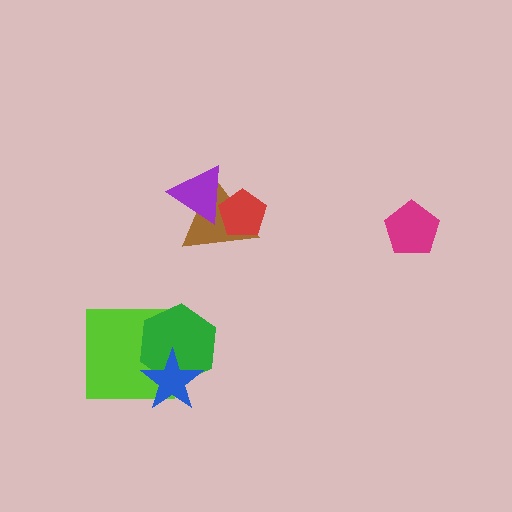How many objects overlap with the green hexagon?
2 objects overlap with the green hexagon.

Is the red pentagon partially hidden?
Yes, it is partially covered by another shape.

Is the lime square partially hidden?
Yes, it is partially covered by another shape.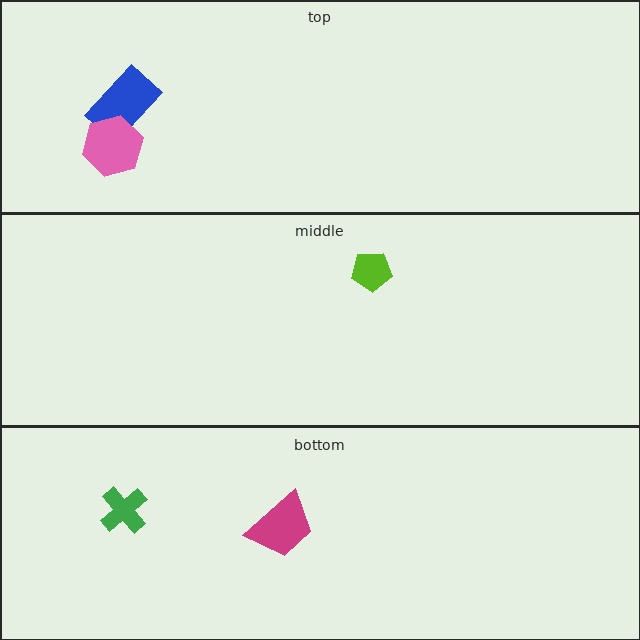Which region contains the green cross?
The bottom region.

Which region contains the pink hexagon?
The top region.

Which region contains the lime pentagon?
The middle region.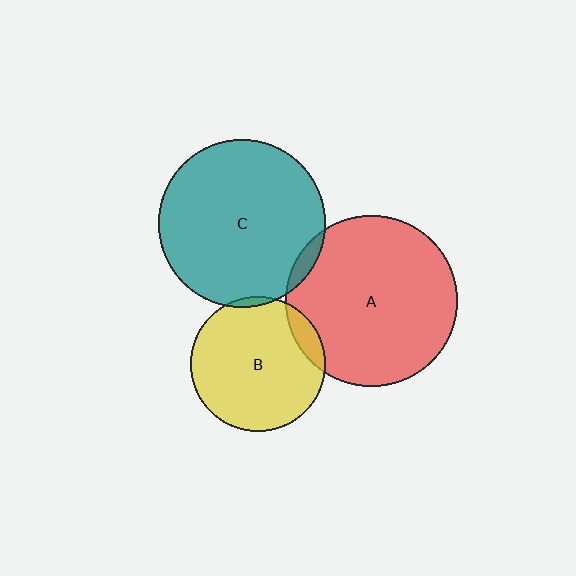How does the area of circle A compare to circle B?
Approximately 1.6 times.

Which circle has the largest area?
Circle A (red).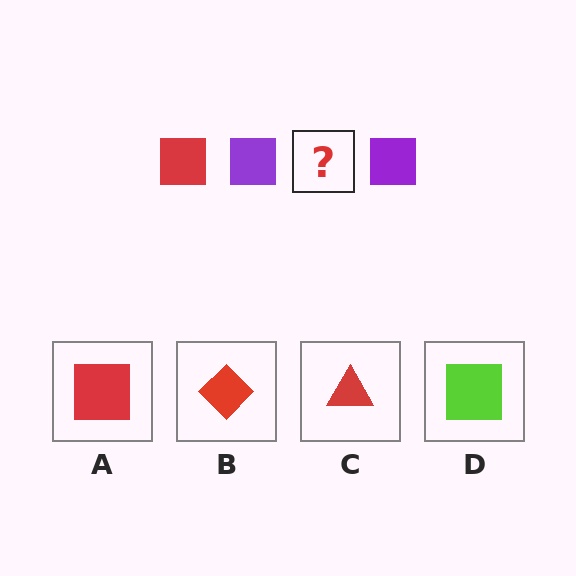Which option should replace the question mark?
Option A.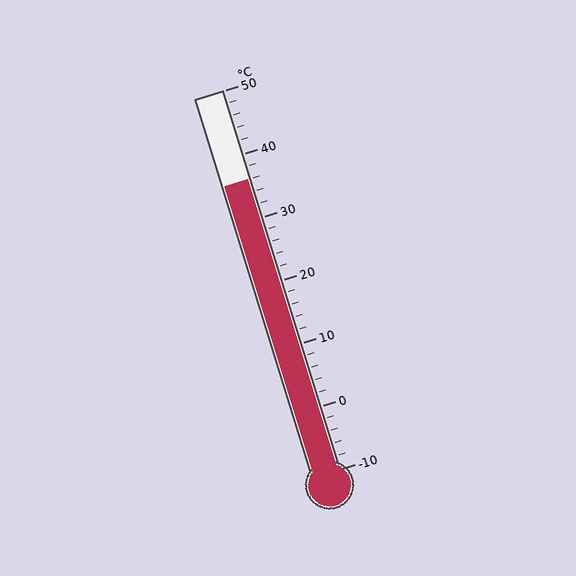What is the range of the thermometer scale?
The thermometer scale ranges from -10°C to 50°C.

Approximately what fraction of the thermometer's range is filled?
The thermometer is filled to approximately 75% of its range.